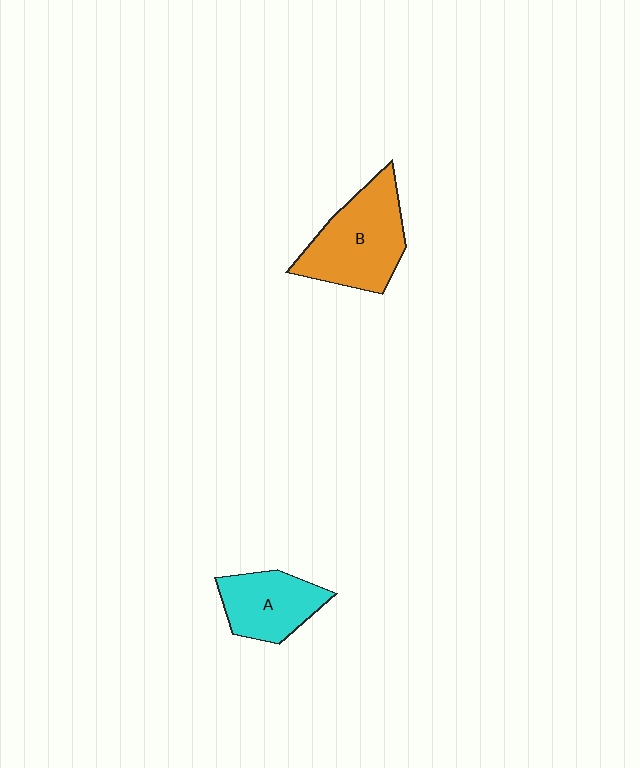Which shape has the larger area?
Shape B (orange).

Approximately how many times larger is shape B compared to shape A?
Approximately 1.4 times.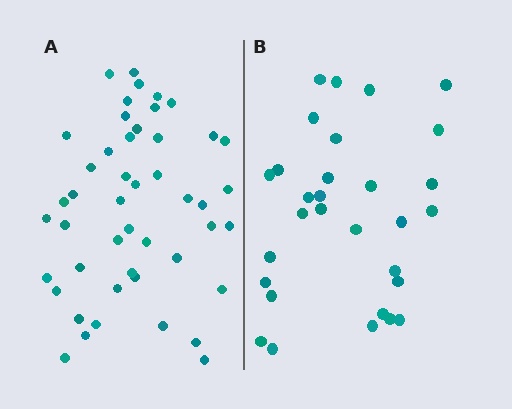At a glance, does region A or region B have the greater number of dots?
Region A (the left region) has more dots.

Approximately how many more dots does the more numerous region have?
Region A has approximately 15 more dots than region B.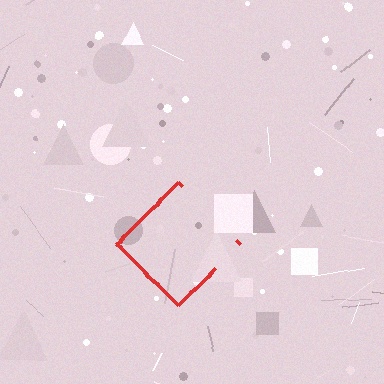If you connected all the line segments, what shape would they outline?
They would outline a diamond.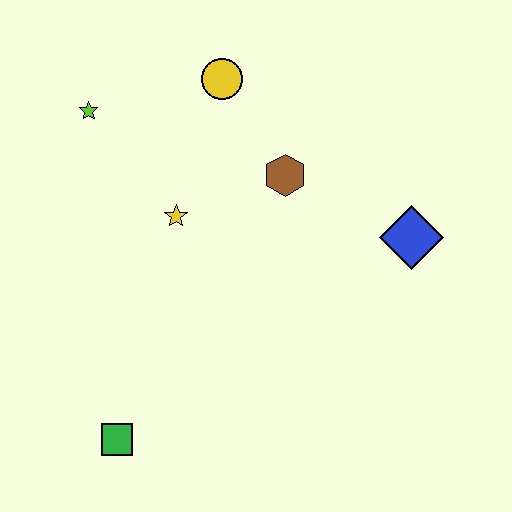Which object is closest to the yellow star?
The brown hexagon is closest to the yellow star.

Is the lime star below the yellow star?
No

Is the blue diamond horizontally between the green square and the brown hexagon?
No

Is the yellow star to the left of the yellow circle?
Yes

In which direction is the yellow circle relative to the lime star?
The yellow circle is to the right of the lime star.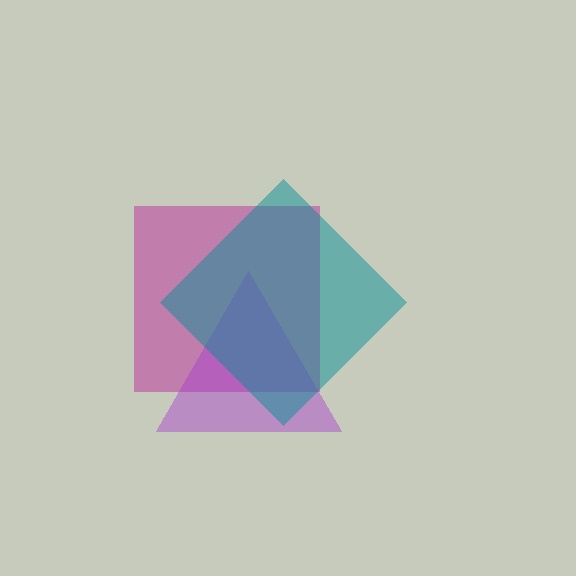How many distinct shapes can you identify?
There are 3 distinct shapes: a magenta square, a purple triangle, a teal diamond.